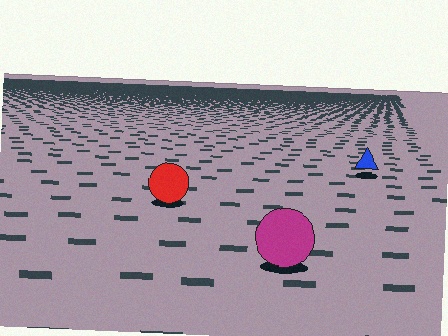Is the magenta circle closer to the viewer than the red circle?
Yes. The magenta circle is closer — you can tell from the texture gradient: the ground texture is coarser near it.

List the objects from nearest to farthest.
From nearest to farthest: the magenta circle, the red circle, the blue triangle.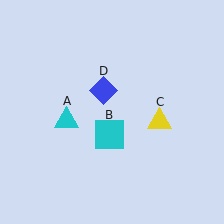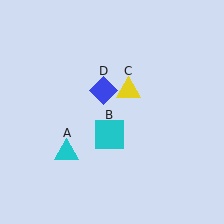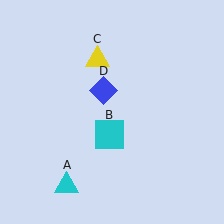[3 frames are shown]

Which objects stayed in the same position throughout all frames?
Cyan square (object B) and blue diamond (object D) remained stationary.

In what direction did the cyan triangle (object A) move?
The cyan triangle (object A) moved down.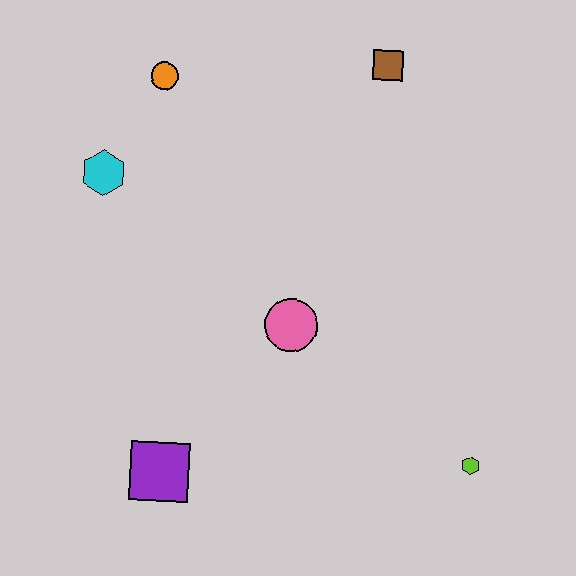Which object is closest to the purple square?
The pink circle is closest to the purple square.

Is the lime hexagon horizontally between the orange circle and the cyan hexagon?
No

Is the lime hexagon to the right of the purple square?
Yes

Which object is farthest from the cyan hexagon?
The lime hexagon is farthest from the cyan hexagon.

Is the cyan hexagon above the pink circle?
Yes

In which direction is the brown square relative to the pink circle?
The brown square is above the pink circle.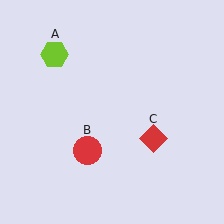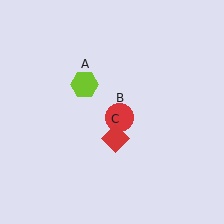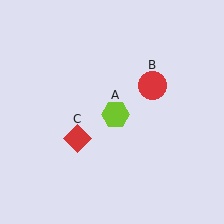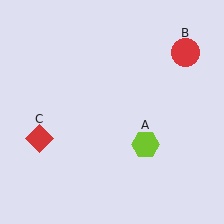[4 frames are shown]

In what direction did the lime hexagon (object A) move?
The lime hexagon (object A) moved down and to the right.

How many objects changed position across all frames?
3 objects changed position: lime hexagon (object A), red circle (object B), red diamond (object C).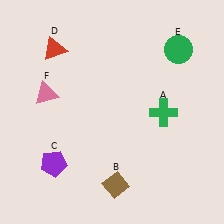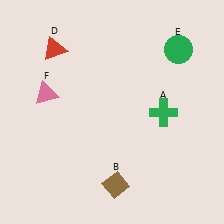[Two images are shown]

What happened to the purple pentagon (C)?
The purple pentagon (C) was removed in Image 2. It was in the bottom-left area of Image 1.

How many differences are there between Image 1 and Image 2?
There is 1 difference between the two images.